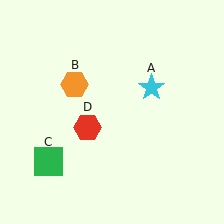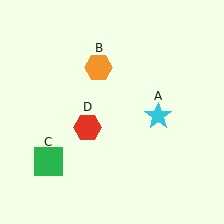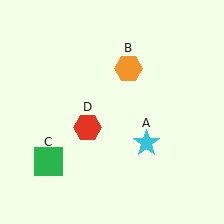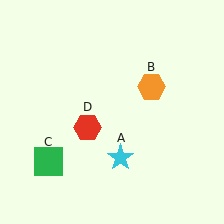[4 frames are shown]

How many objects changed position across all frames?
2 objects changed position: cyan star (object A), orange hexagon (object B).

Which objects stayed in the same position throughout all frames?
Green square (object C) and red hexagon (object D) remained stationary.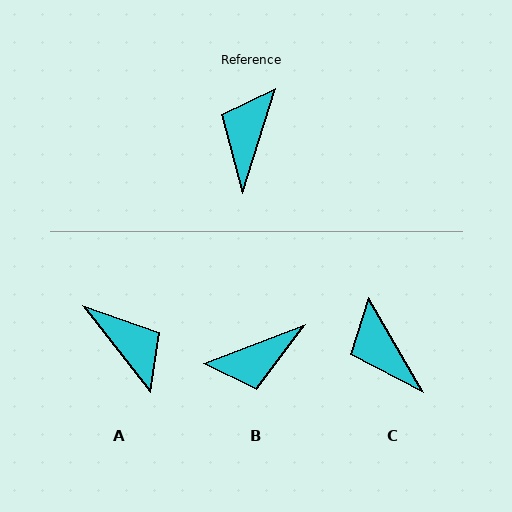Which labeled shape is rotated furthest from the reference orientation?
B, about 128 degrees away.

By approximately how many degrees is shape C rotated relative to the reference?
Approximately 47 degrees counter-clockwise.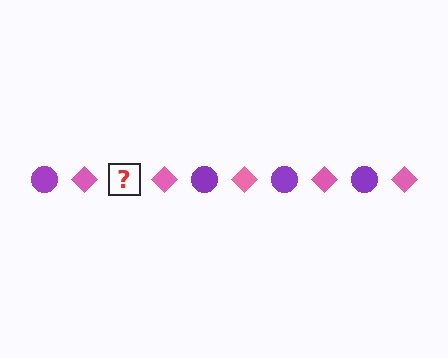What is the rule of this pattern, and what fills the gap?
The rule is that the pattern alternates between purple circle and pink diamond. The gap should be filled with a purple circle.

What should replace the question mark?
The question mark should be replaced with a purple circle.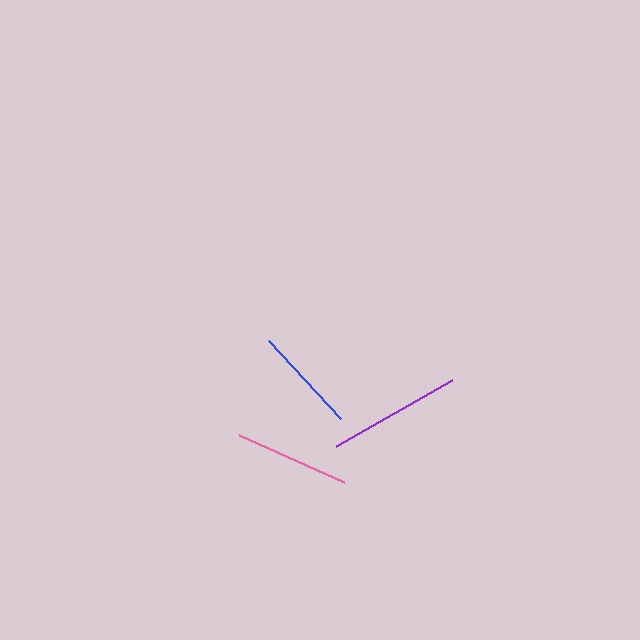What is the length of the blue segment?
The blue segment is approximately 106 pixels long.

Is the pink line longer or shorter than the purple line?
The purple line is longer than the pink line.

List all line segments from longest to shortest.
From longest to shortest: purple, pink, blue.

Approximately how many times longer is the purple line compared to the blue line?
The purple line is approximately 1.3 times the length of the blue line.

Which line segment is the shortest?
The blue line is the shortest at approximately 106 pixels.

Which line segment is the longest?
The purple line is the longest at approximately 134 pixels.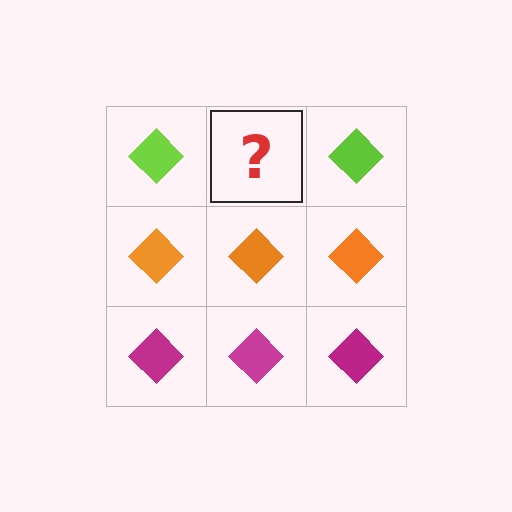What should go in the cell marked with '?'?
The missing cell should contain a lime diamond.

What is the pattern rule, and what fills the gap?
The rule is that each row has a consistent color. The gap should be filled with a lime diamond.